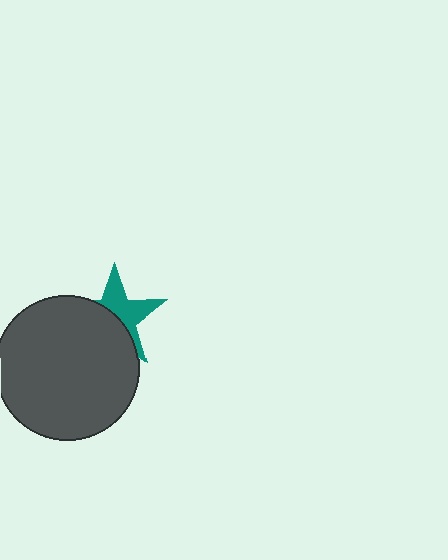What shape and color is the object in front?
The object in front is a dark gray circle.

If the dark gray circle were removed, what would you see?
You would see the complete teal star.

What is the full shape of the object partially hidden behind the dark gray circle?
The partially hidden object is a teal star.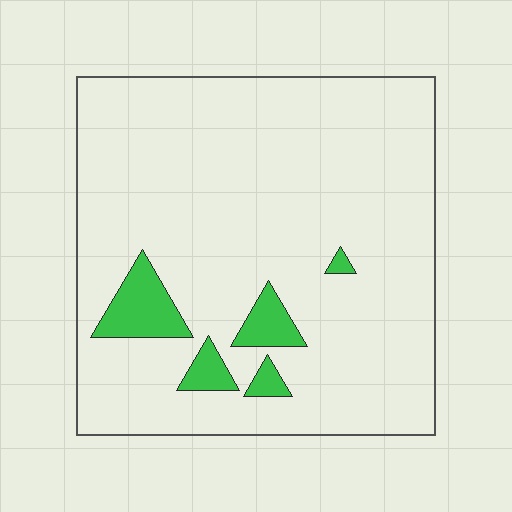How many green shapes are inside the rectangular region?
5.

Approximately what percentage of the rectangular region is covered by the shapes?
Approximately 10%.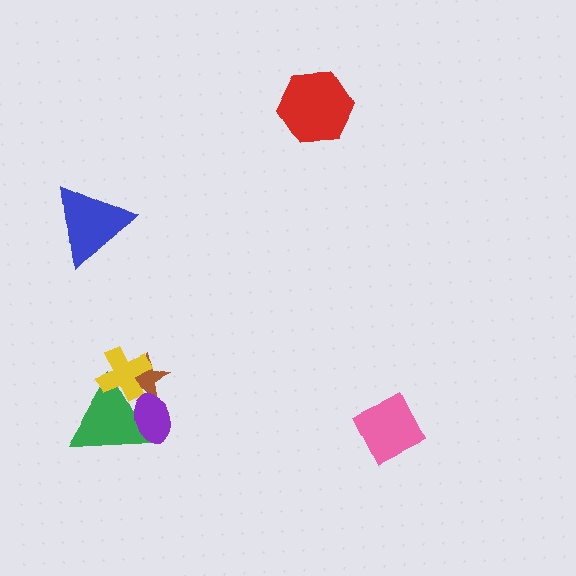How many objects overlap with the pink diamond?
0 objects overlap with the pink diamond.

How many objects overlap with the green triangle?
3 objects overlap with the green triangle.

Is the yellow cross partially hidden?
No, no other shape covers it.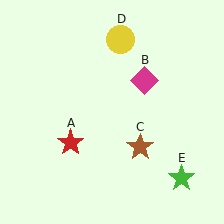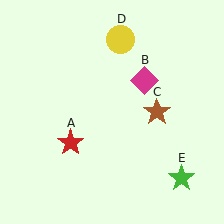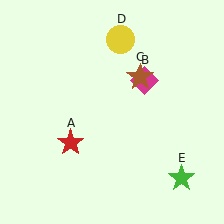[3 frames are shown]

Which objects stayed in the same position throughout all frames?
Red star (object A) and magenta diamond (object B) and yellow circle (object D) and green star (object E) remained stationary.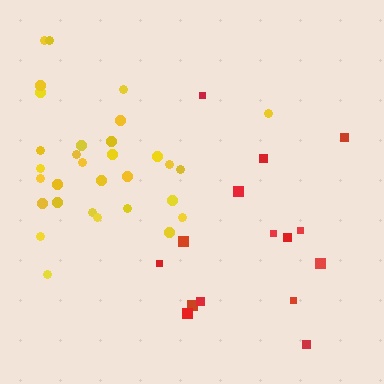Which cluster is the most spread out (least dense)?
Red.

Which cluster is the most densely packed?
Yellow.